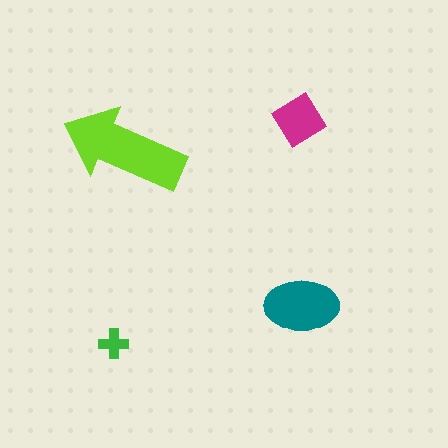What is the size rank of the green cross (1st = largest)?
4th.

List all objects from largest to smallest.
The lime arrow, the teal ellipse, the magenta diamond, the green cross.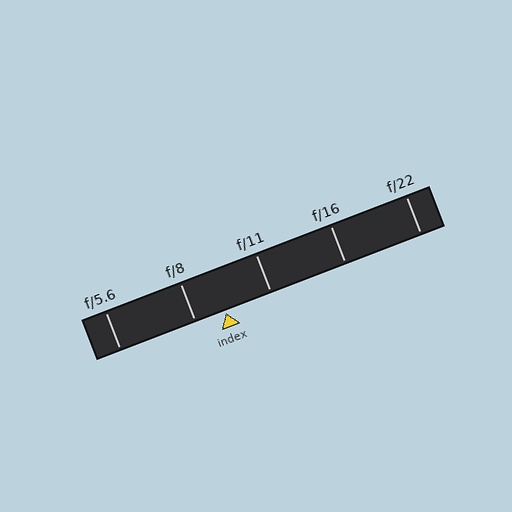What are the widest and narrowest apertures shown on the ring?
The widest aperture shown is f/5.6 and the narrowest is f/22.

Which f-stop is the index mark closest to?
The index mark is closest to f/8.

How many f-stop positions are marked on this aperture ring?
There are 5 f-stop positions marked.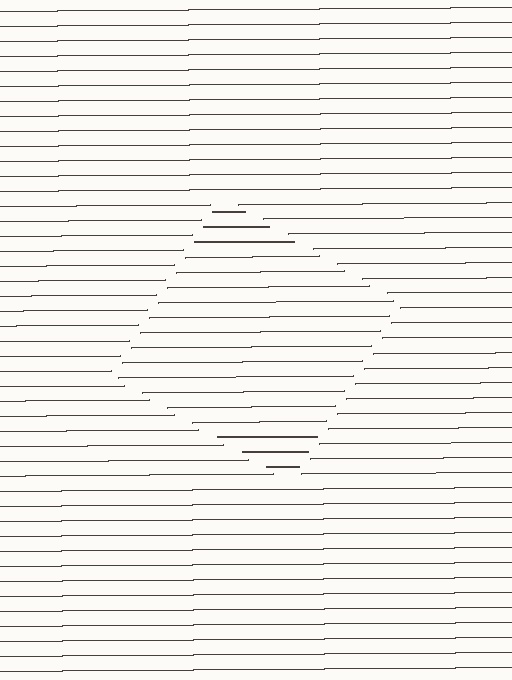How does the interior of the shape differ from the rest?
The interior of the shape contains the same grating, shifted by half a period — the contour is defined by the phase discontinuity where line-ends from the inner and outer gratings abut.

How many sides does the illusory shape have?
4 sides — the line-ends trace a square.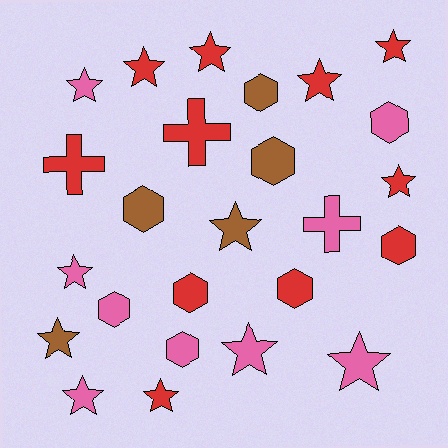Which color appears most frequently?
Red, with 11 objects.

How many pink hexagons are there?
There are 3 pink hexagons.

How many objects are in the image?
There are 25 objects.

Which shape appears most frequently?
Star, with 13 objects.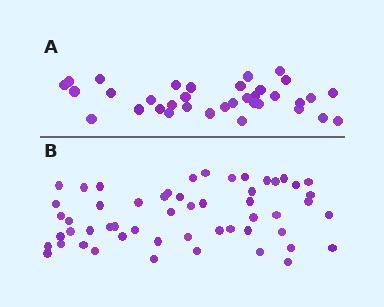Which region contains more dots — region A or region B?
Region B (the bottom region) has more dots.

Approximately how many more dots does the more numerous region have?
Region B has approximately 20 more dots than region A.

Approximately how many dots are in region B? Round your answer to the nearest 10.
About 50 dots. (The exact count is 54, which rounds to 50.)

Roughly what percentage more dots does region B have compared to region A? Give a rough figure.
About 55% more.